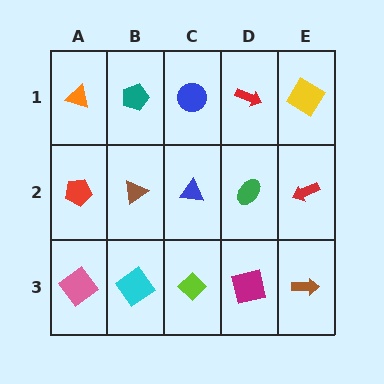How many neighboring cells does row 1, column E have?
2.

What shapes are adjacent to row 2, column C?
A blue circle (row 1, column C), a lime diamond (row 3, column C), a brown triangle (row 2, column B), a green ellipse (row 2, column D).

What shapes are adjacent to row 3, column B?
A brown triangle (row 2, column B), a pink diamond (row 3, column A), a lime diamond (row 3, column C).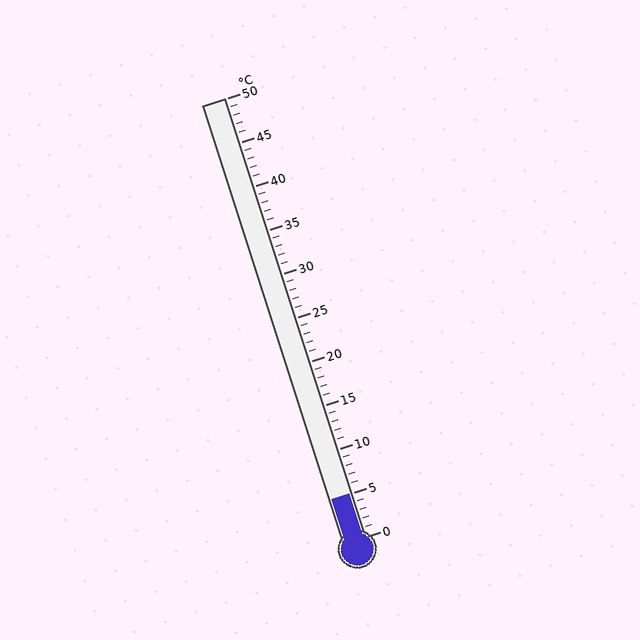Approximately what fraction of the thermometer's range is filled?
The thermometer is filled to approximately 10% of its range.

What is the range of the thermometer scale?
The thermometer scale ranges from 0°C to 50°C.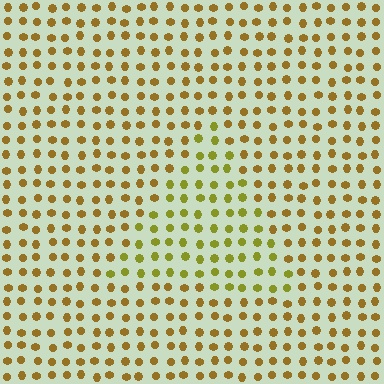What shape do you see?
I see a triangle.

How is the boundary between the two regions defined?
The boundary is defined purely by a slight shift in hue (about 28 degrees). Spacing, size, and orientation are identical on both sides.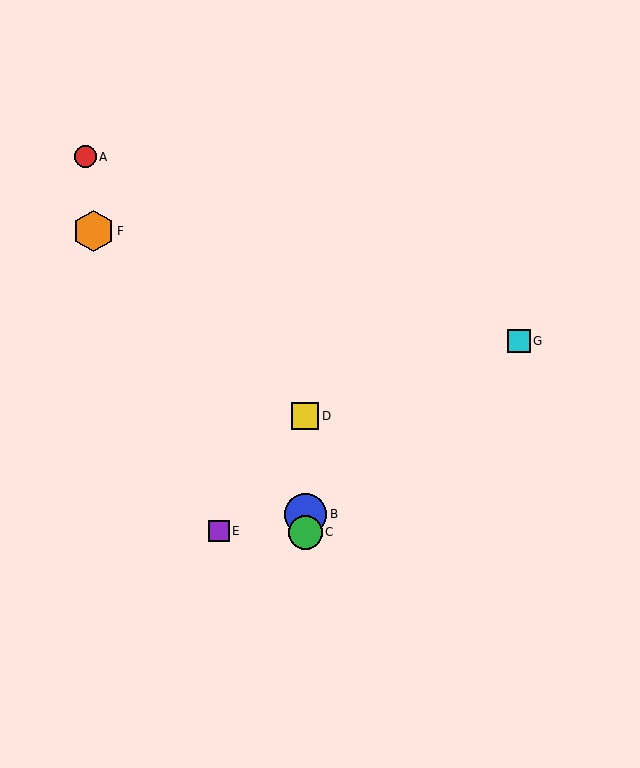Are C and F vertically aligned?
No, C is at x≈305 and F is at x≈93.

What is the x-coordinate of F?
Object F is at x≈93.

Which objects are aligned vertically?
Objects B, C, D are aligned vertically.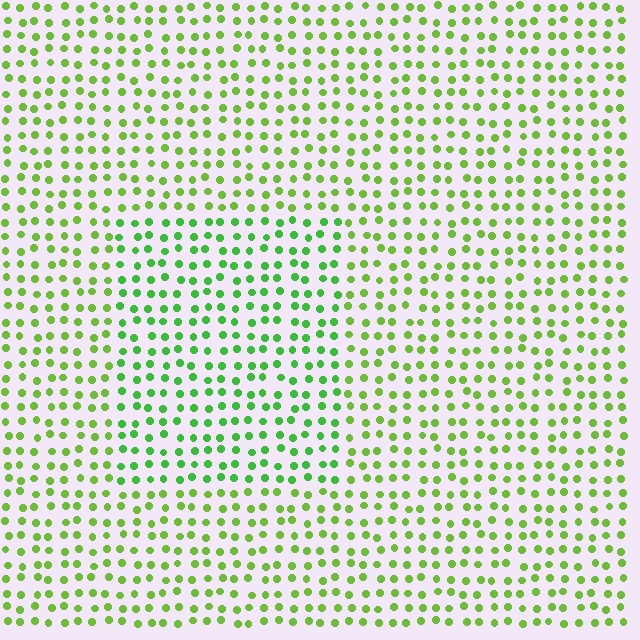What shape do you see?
I see a rectangle.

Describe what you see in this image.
The image is filled with small lime elements in a uniform arrangement. A rectangle-shaped region is visible where the elements are tinted to a slightly different hue, forming a subtle color boundary.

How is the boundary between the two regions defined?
The boundary is defined purely by a slight shift in hue (about 24 degrees). Spacing, size, and orientation are identical on both sides.